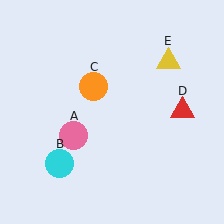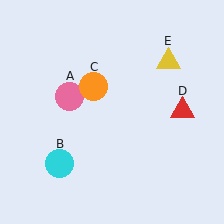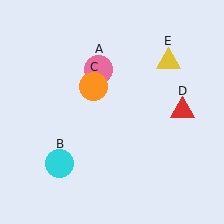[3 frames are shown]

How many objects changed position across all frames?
1 object changed position: pink circle (object A).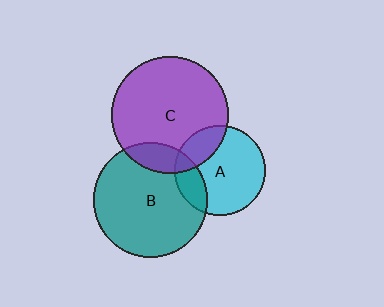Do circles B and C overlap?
Yes.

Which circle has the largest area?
Circle C (purple).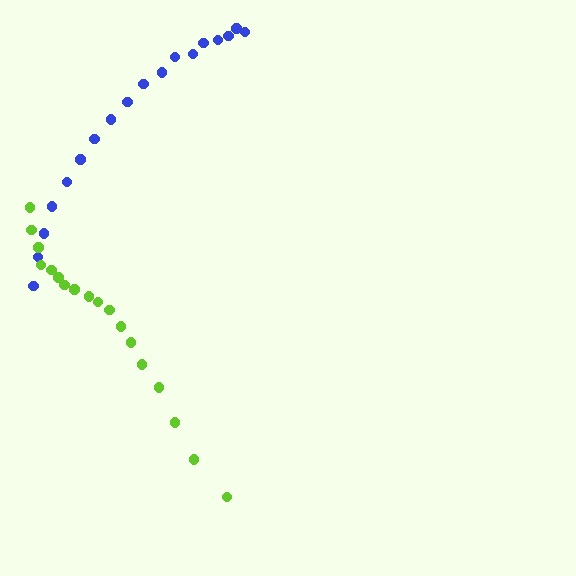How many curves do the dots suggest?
There are 2 distinct paths.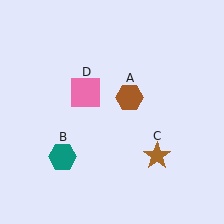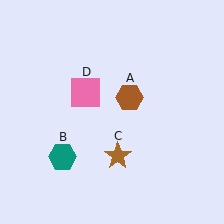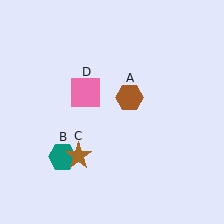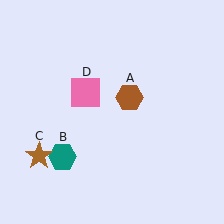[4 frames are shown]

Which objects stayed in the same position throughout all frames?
Brown hexagon (object A) and teal hexagon (object B) and pink square (object D) remained stationary.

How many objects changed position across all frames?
1 object changed position: brown star (object C).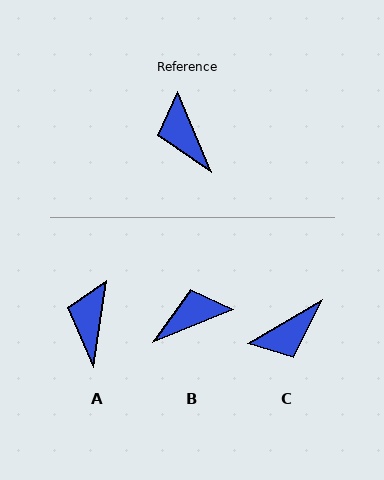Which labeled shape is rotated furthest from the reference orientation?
C, about 98 degrees away.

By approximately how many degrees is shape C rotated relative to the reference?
Approximately 98 degrees counter-clockwise.